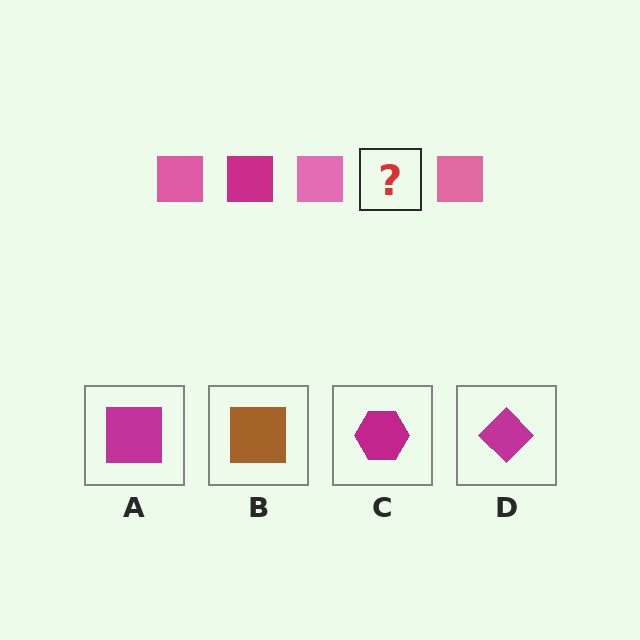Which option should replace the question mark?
Option A.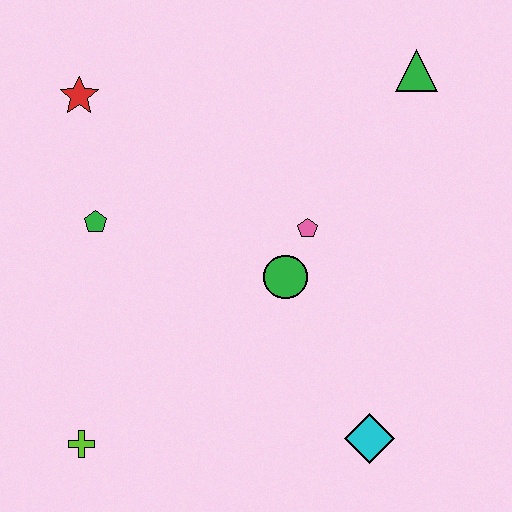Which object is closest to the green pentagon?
The red star is closest to the green pentagon.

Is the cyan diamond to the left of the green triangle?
Yes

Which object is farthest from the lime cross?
The green triangle is farthest from the lime cross.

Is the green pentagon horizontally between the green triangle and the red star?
Yes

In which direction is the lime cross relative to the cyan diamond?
The lime cross is to the left of the cyan diamond.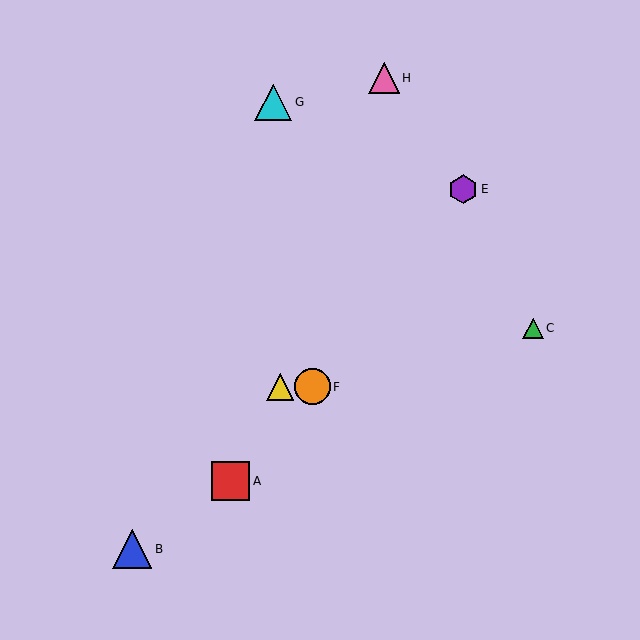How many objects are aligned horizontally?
2 objects (D, F) are aligned horizontally.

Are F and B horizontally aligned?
No, F is at y≈387 and B is at y≈549.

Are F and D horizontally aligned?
Yes, both are at y≈387.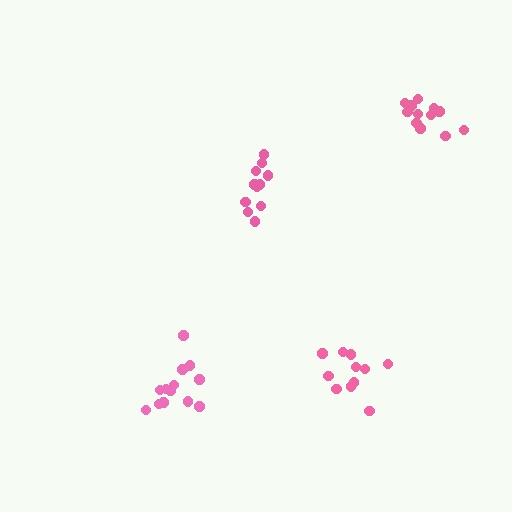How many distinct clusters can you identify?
There are 4 distinct clusters.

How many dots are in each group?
Group 1: 11 dots, Group 2: 13 dots, Group 3: 12 dots, Group 4: 11 dots (47 total).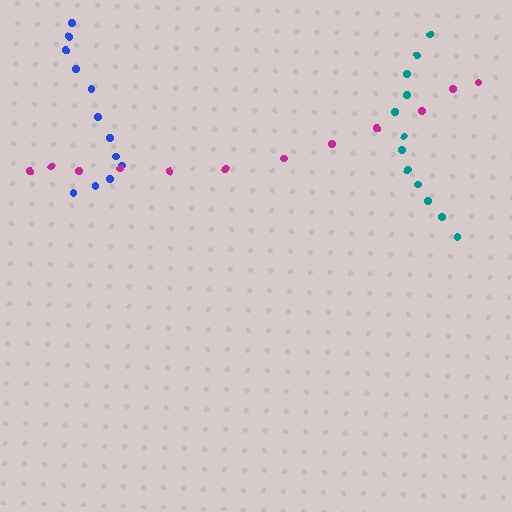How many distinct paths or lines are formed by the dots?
There are 3 distinct paths.